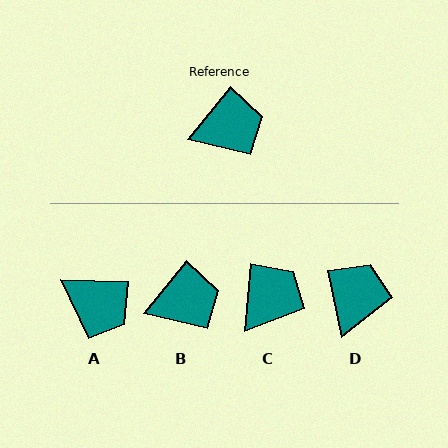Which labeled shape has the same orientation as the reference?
B.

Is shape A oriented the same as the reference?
No, it is off by about 52 degrees.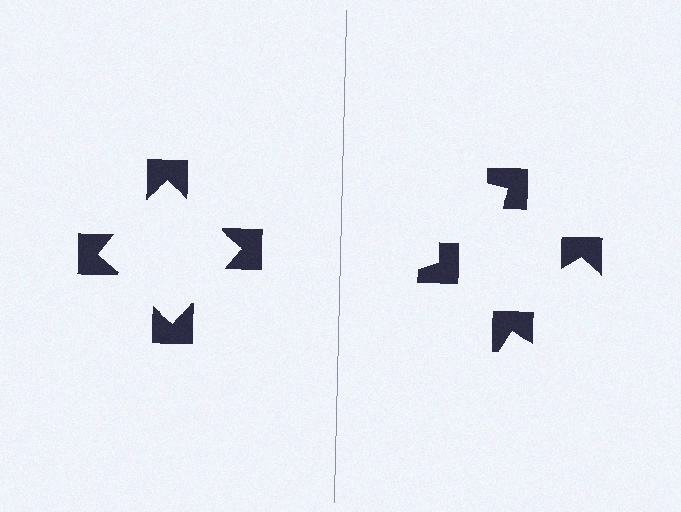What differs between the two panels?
The notched squares are positioned identically on both sides; only the wedge orientations differ. On the left they align to a square; on the right they are misaligned.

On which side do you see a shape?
An illusory square appears on the left side. On the right side the wedge cuts are rotated, so no coherent shape forms.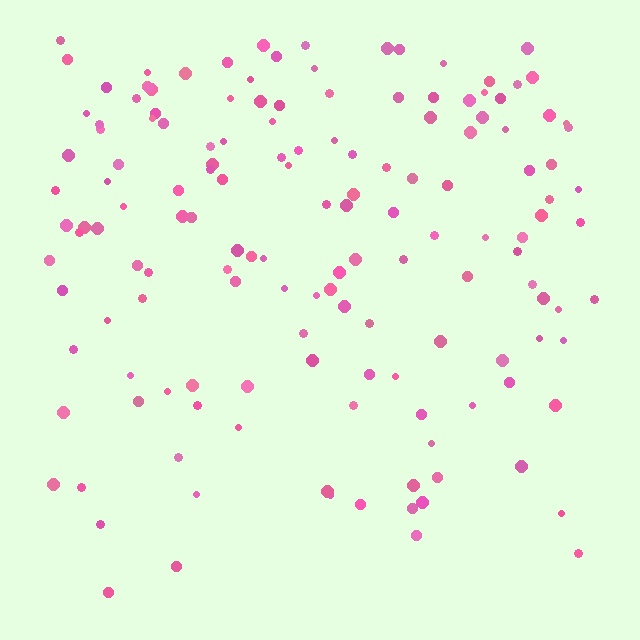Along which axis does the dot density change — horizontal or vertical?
Vertical.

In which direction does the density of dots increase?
From bottom to top, with the top side densest.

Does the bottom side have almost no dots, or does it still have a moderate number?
Still a moderate number, just noticeably fewer than the top.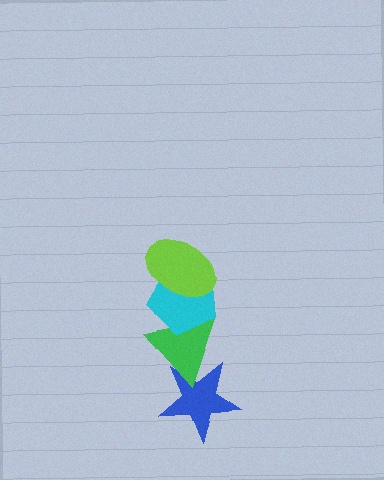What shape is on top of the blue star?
The green triangle is on top of the blue star.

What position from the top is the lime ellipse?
The lime ellipse is 1st from the top.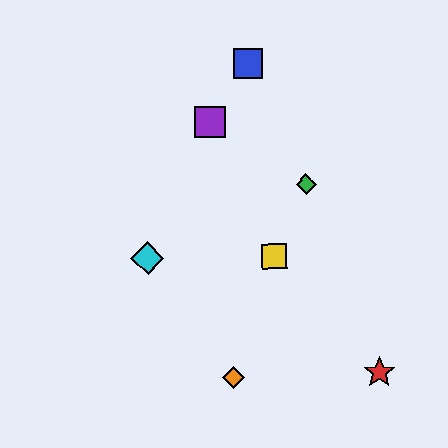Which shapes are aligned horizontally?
The yellow square, the cyan diamond are aligned horizontally.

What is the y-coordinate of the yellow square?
The yellow square is at y≈256.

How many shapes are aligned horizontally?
2 shapes (the yellow square, the cyan diamond) are aligned horizontally.